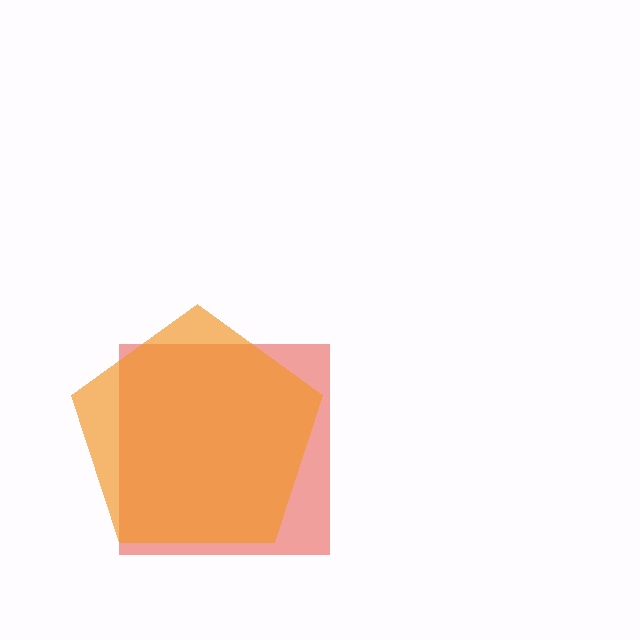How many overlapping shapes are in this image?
There are 2 overlapping shapes in the image.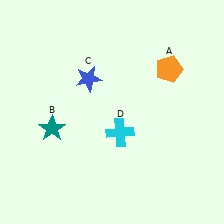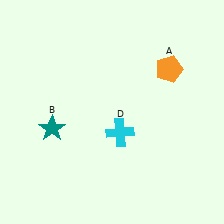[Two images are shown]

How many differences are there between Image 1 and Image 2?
There is 1 difference between the two images.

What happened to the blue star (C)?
The blue star (C) was removed in Image 2. It was in the top-left area of Image 1.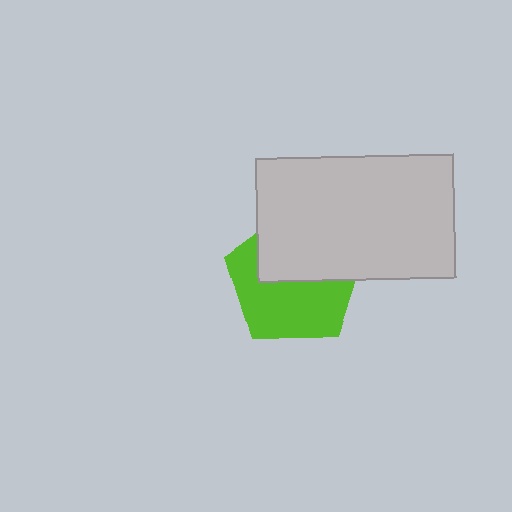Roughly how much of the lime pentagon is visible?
About half of it is visible (roughly 55%).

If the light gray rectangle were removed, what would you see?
You would see the complete lime pentagon.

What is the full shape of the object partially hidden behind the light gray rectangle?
The partially hidden object is a lime pentagon.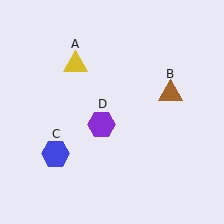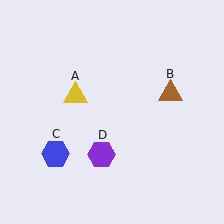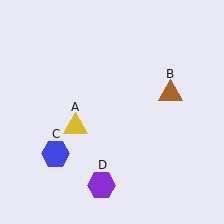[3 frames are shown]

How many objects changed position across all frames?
2 objects changed position: yellow triangle (object A), purple hexagon (object D).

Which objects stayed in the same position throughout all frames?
Brown triangle (object B) and blue hexagon (object C) remained stationary.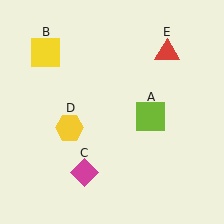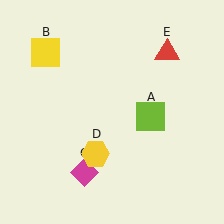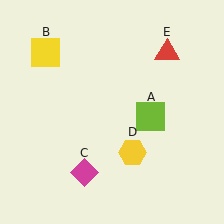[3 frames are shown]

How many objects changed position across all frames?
1 object changed position: yellow hexagon (object D).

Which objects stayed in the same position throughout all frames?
Lime square (object A) and yellow square (object B) and magenta diamond (object C) and red triangle (object E) remained stationary.